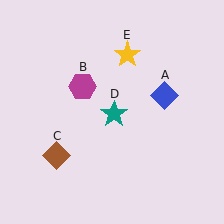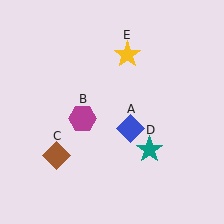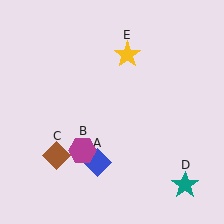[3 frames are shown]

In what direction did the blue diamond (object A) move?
The blue diamond (object A) moved down and to the left.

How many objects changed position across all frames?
3 objects changed position: blue diamond (object A), magenta hexagon (object B), teal star (object D).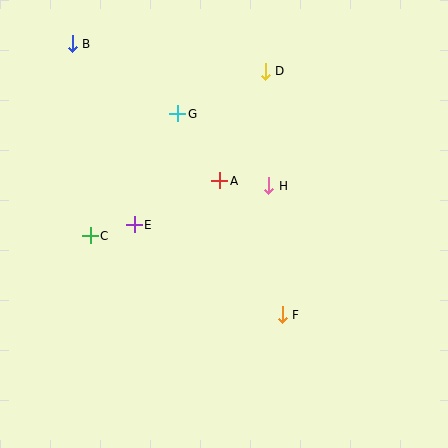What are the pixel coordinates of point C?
Point C is at (90, 236).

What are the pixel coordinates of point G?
Point G is at (178, 114).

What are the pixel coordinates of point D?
Point D is at (265, 71).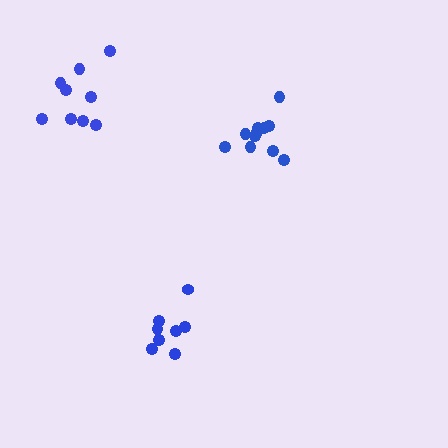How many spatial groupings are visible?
There are 3 spatial groupings.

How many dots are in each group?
Group 1: 11 dots, Group 2: 9 dots, Group 3: 8 dots (28 total).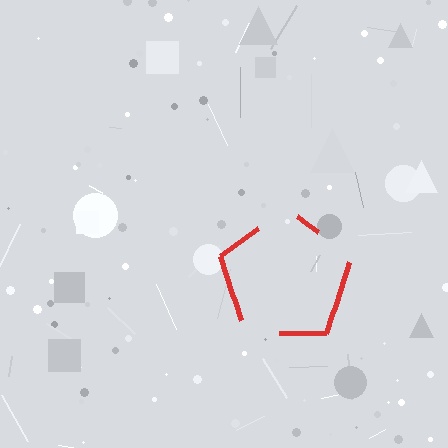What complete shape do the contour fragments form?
The contour fragments form a pentagon.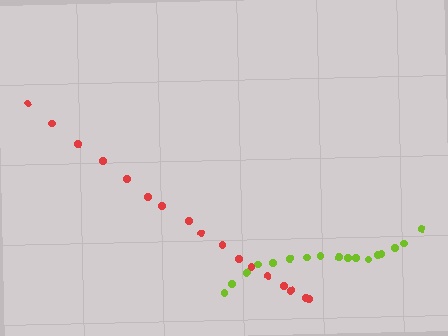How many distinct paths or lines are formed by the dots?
There are 2 distinct paths.